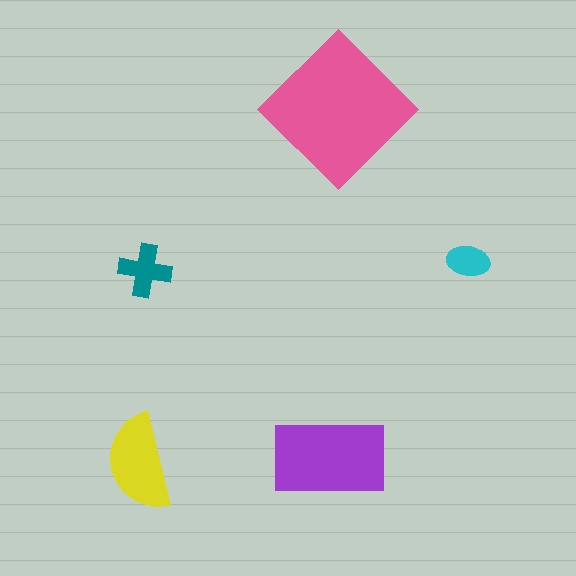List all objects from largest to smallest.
The pink diamond, the purple rectangle, the yellow semicircle, the teal cross, the cyan ellipse.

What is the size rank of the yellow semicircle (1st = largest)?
3rd.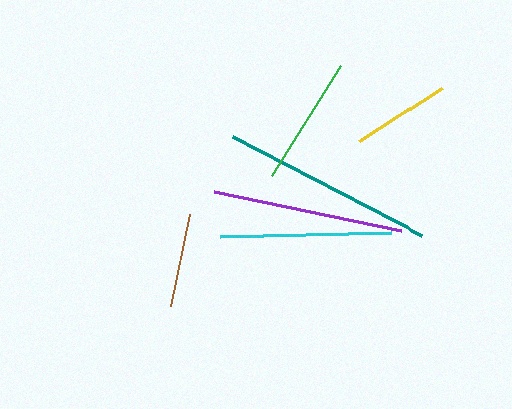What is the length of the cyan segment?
The cyan segment is approximately 171 pixels long.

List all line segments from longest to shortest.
From longest to shortest: teal, purple, cyan, green, yellow, brown.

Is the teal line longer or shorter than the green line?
The teal line is longer than the green line.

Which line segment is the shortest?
The brown line is the shortest at approximately 95 pixels.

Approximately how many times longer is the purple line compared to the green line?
The purple line is approximately 1.5 times the length of the green line.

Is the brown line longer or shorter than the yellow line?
The yellow line is longer than the brown line.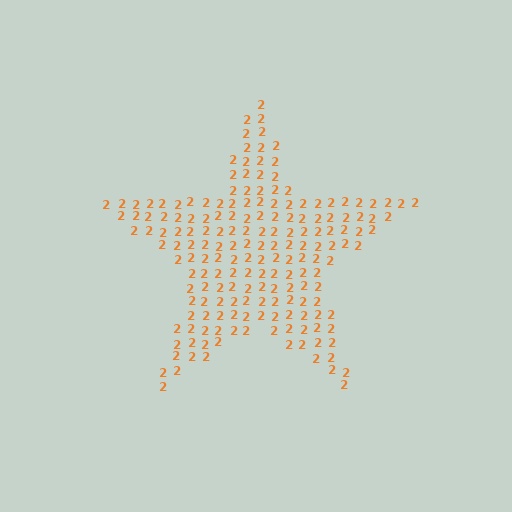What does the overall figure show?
The overall figure shows a star.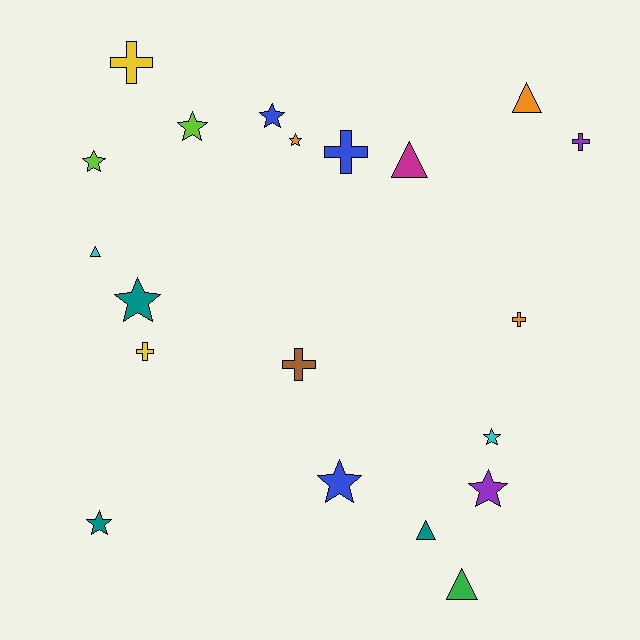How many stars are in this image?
There are 9 stars.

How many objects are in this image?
There are 20 objects.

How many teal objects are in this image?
There are 3 teal objects.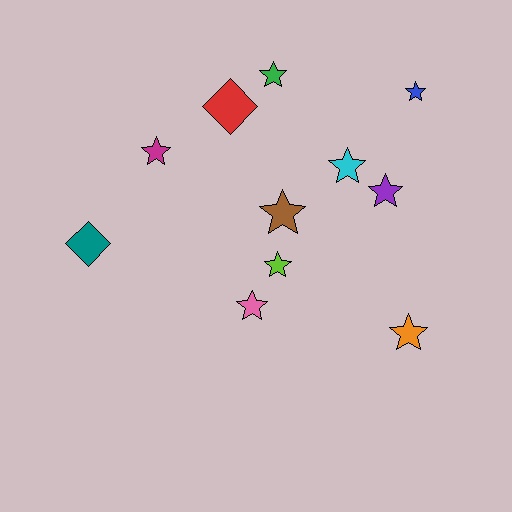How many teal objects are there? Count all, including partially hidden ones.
There is 1 teal object.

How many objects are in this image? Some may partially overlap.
There are 11 objects.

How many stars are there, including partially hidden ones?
There are 9 stars.